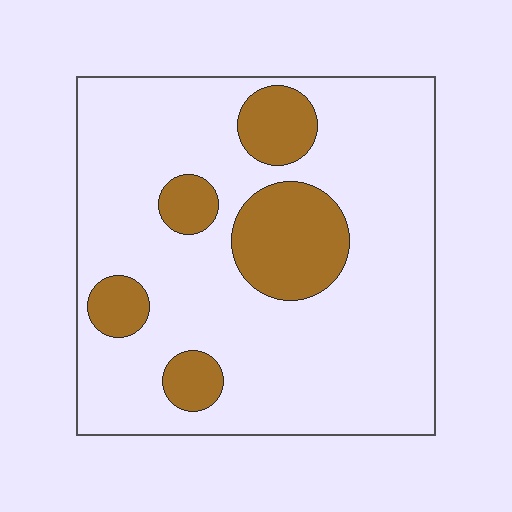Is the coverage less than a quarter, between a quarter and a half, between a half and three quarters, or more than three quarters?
Less than a quarter.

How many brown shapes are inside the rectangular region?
5.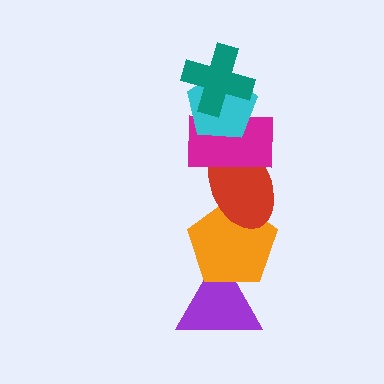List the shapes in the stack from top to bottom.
From top to bottom: the teal cross, the cyan pentagon, the magenta rectangle, the red ellipse, the orange pentagon, the purple triangle.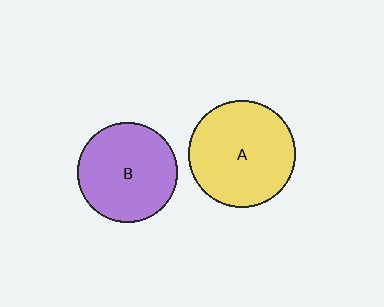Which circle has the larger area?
Circle A (yellow).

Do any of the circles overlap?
No, none of the circles overlap.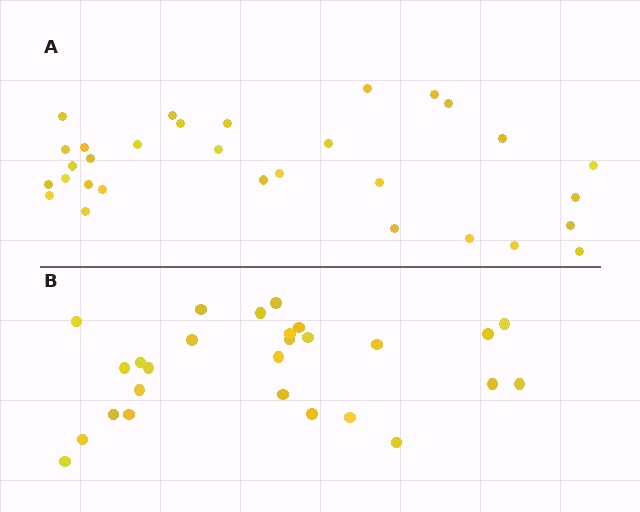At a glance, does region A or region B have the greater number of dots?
Region A (the top region) has more dots.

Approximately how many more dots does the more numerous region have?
Region A has about 4 more dots than region B.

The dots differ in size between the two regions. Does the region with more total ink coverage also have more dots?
No. Region B has more total ink coverage because its dots are larger, but region A actually contains more individual dots. Total area can be misleading — the number of items is what matters here.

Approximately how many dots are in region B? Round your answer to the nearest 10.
About 30 dots. (The exact count is 27, which rounds to 30.)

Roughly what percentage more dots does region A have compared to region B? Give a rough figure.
About 15% more.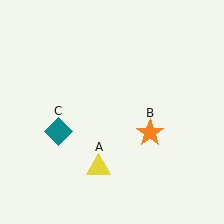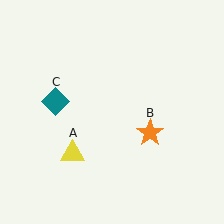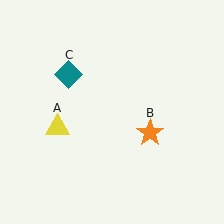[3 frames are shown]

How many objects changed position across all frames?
2 objects changed position: yellow triangle (object A), teal diamond (object C).